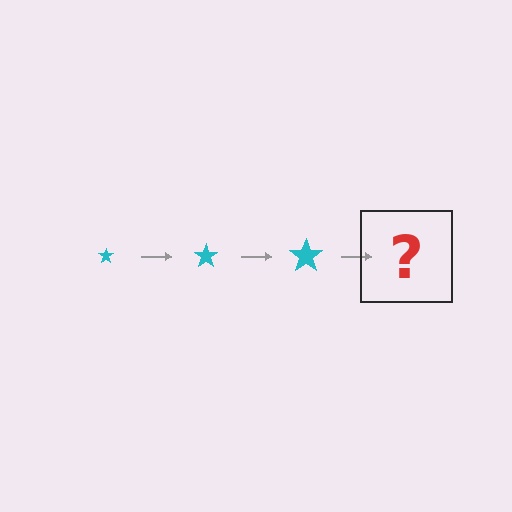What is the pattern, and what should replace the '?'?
The pattern is that the star gets progressively larger each step. The '?' should be a cyan star, larger than the previous one.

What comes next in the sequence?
The next element should be a cyan star, larger than the previous one.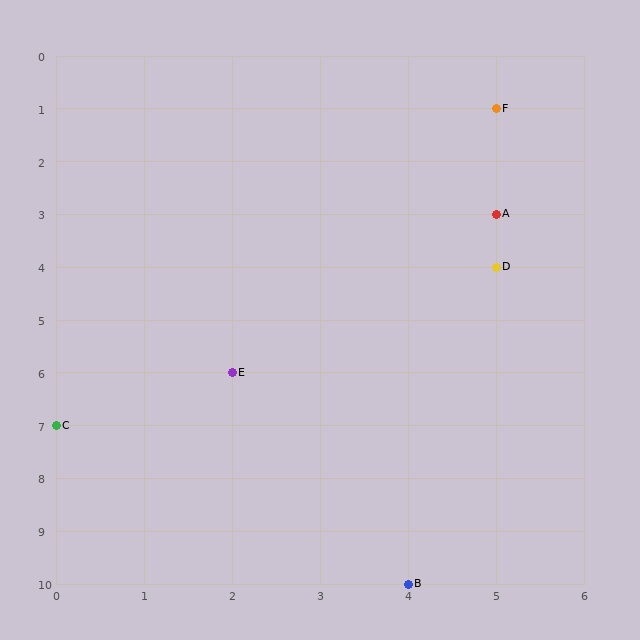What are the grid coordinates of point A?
Point A is at grid coordinates (5, 3).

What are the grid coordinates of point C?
Point C is at grid coordinates (0, 7).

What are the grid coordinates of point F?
Point F is at grid coordinates (5, 1).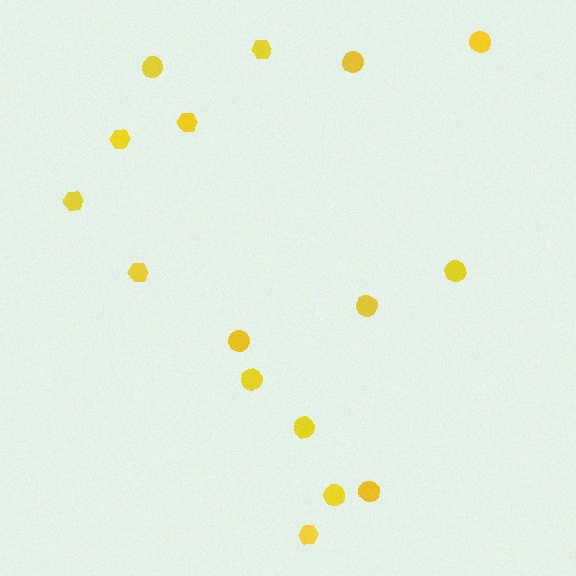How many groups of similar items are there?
There are 2 groups: one group of hexagons (6) and one group of circles (10).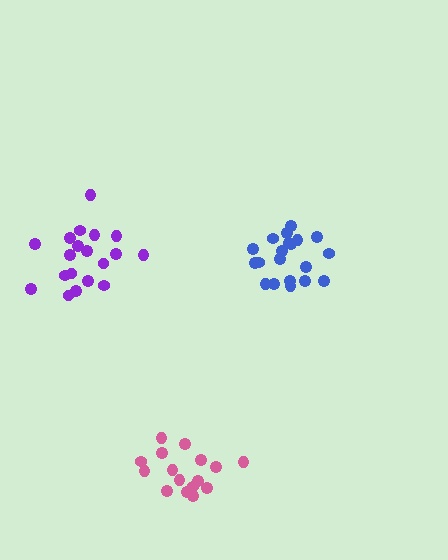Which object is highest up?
The blue cluster is topmost.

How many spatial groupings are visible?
There are 3 spatial groupings.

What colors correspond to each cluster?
The clusters are colored: blue, pink, purple.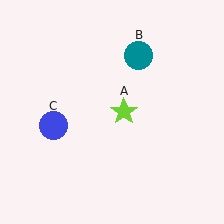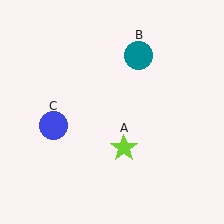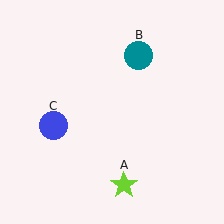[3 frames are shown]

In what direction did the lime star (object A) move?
The lime star (object A) moved down.